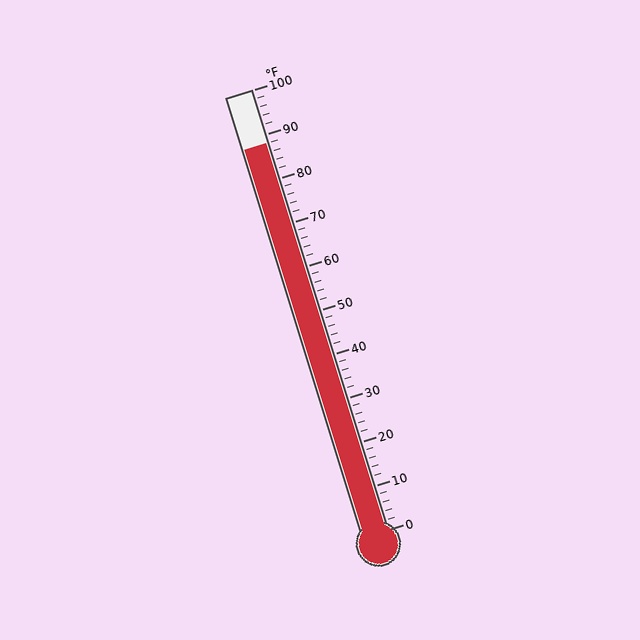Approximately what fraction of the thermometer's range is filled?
The thermometer is filled to approximately 90% of its range.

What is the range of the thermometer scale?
The thermometer scale ranges from 0°F to 100°F.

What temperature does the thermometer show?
The thermometer shows approximately 88°F.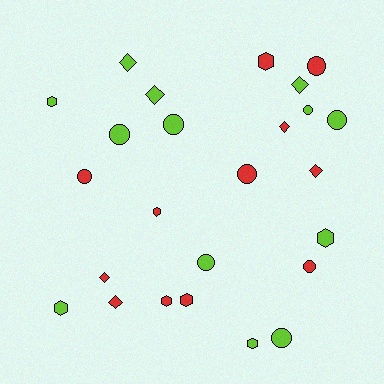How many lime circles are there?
There are 6 lime circles.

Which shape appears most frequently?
Circle, with 10 objects.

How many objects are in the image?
There are 25 objects.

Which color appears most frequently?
Lime, with 13 objects.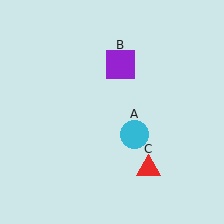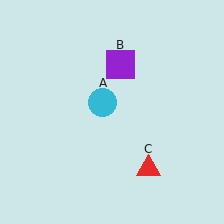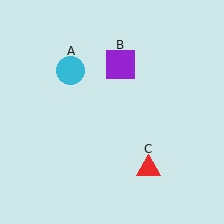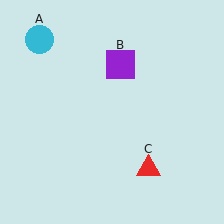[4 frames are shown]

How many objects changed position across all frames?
1 object changed position: cyan circle (object A).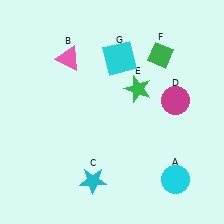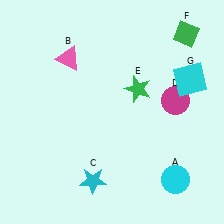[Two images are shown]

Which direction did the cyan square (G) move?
The cyan square (G) moved right.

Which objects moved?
The objects that moved are: the green diamond (F), the cyan square (G).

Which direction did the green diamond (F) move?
The green diamond (F) moved right.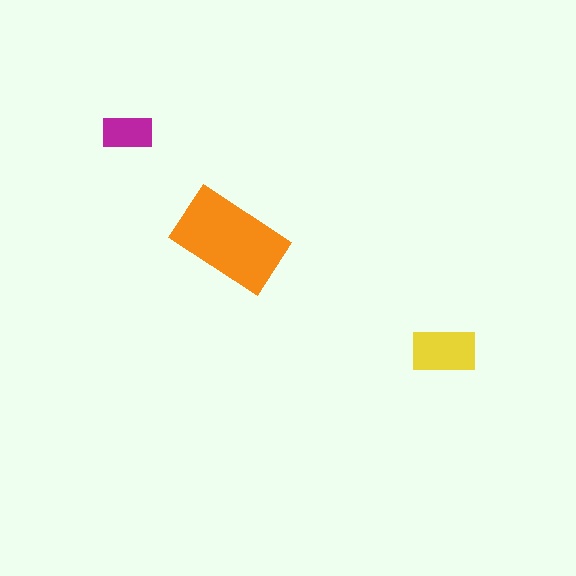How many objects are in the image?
There are 3 objects in the image.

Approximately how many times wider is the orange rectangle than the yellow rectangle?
About 1.5 times wider.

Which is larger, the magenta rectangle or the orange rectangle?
The orange one.